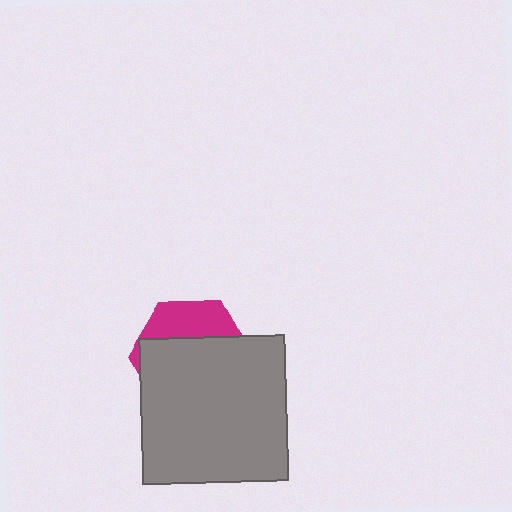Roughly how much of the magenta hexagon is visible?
A small part of it is visible (roughly 31%).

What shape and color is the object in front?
The object in front is a gray square.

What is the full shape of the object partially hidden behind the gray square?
The partially hidden object is a magenta hexagon.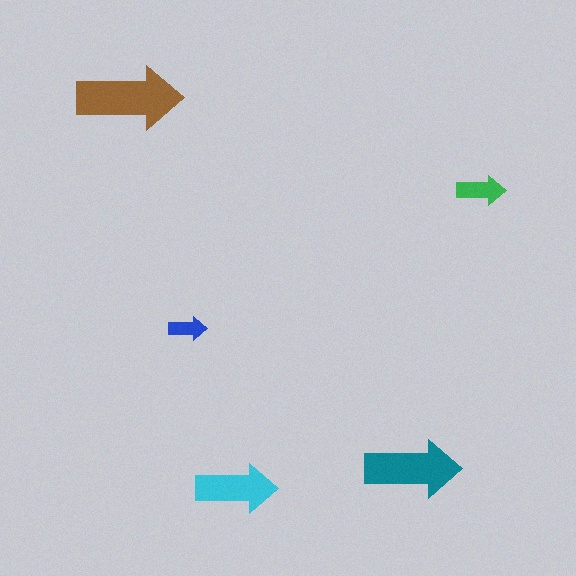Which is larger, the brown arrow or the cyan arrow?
The brown one.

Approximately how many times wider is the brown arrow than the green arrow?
About 2 times wider.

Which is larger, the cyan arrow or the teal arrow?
The teal one.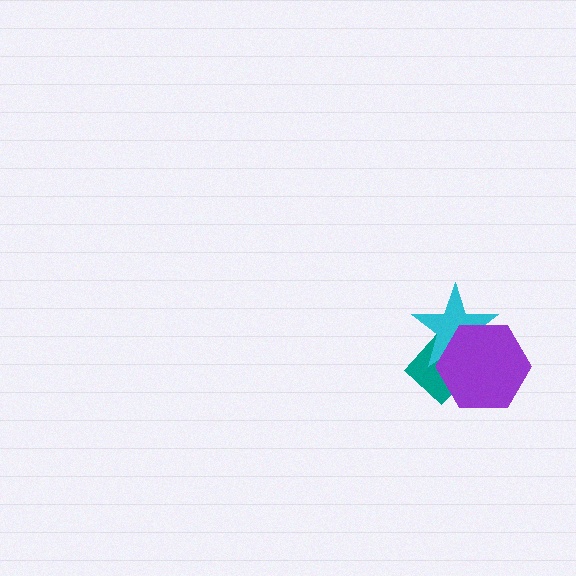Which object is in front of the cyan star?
The purple hexagon is in front of the cyan star.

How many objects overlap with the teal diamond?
2 objects overlap with the teal diamond.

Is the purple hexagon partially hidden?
No, no other shape covers it.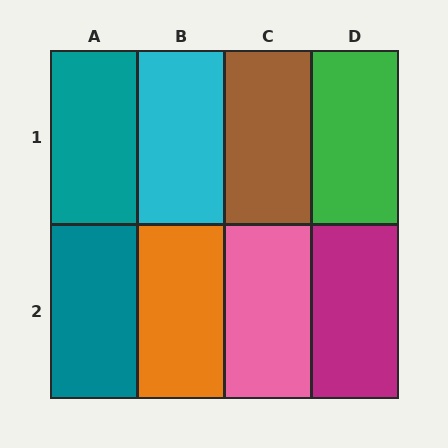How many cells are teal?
2 cells are teal.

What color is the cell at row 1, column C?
Brown.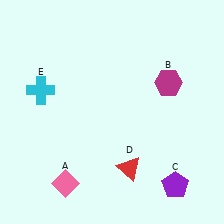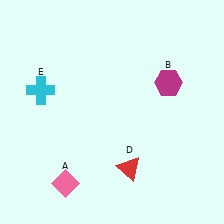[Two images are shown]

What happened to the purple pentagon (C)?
The purple pentagon (C) was removed in Image 2. It was in the bottom-right area of Image 1.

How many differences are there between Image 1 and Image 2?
There is 1 difference between the two images.